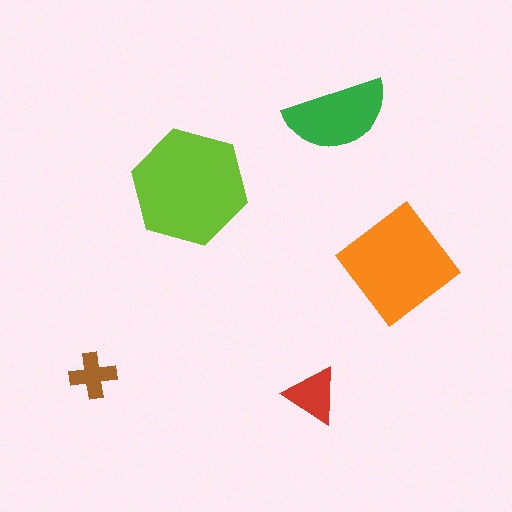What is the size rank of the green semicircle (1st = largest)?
3rd.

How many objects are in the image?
There are 5 objects in the image.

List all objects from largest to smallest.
The lime hexagon, the orange diamond, the green semicircle, the red triangle, the brown cross.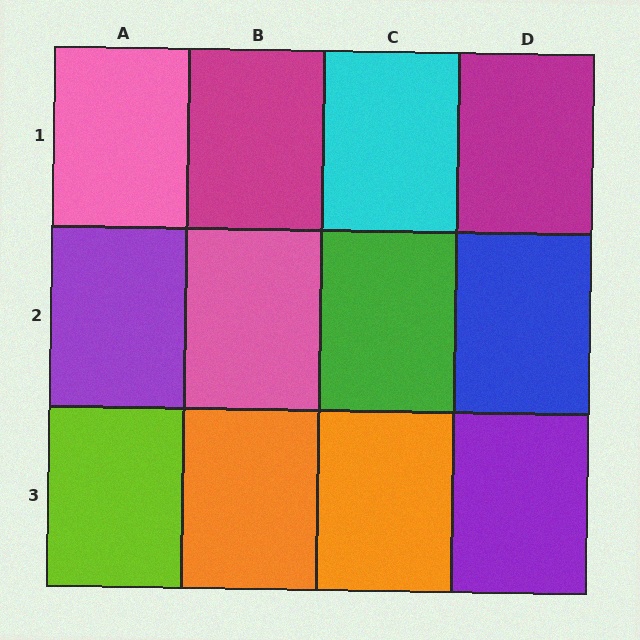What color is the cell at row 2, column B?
Pink.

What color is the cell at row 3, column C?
Orange.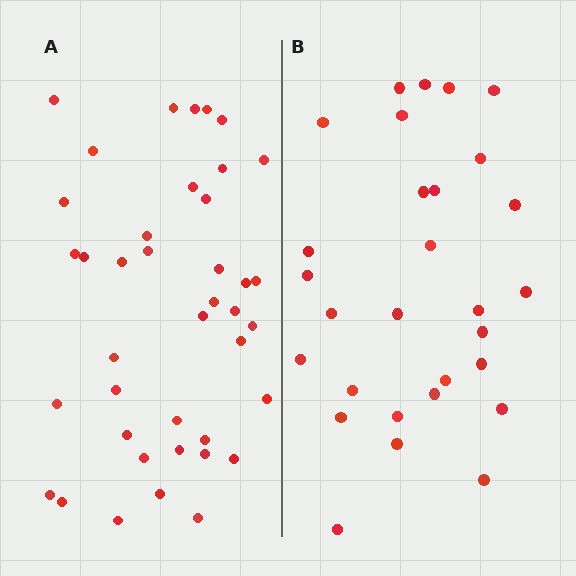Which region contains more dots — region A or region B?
Region A (the left region) has more dots.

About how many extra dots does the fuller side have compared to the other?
Region A has roughly 12 or so more dots than region B.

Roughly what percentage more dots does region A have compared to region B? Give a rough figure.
About 40% more.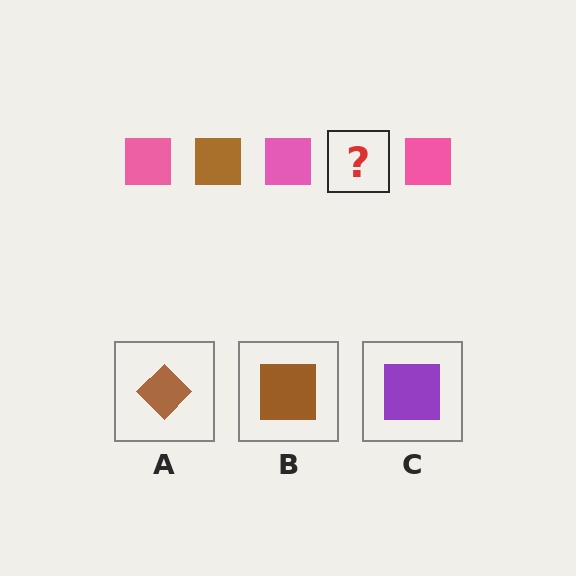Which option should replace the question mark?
Option B.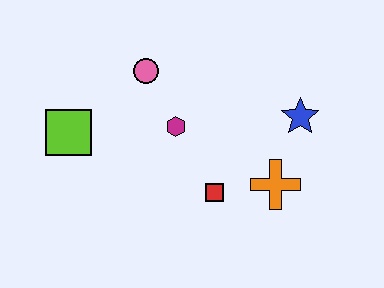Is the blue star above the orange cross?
Yes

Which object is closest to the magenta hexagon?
The pink circle is closest to the magenta hexagon.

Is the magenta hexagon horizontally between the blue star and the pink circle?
Yes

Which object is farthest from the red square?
The lime square is farthest from the red square.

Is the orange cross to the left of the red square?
No